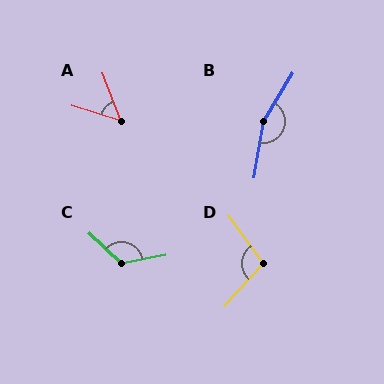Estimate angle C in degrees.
Approximately 126 degrees.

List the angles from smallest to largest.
A (52°), D (102°), C (126°), B (158°).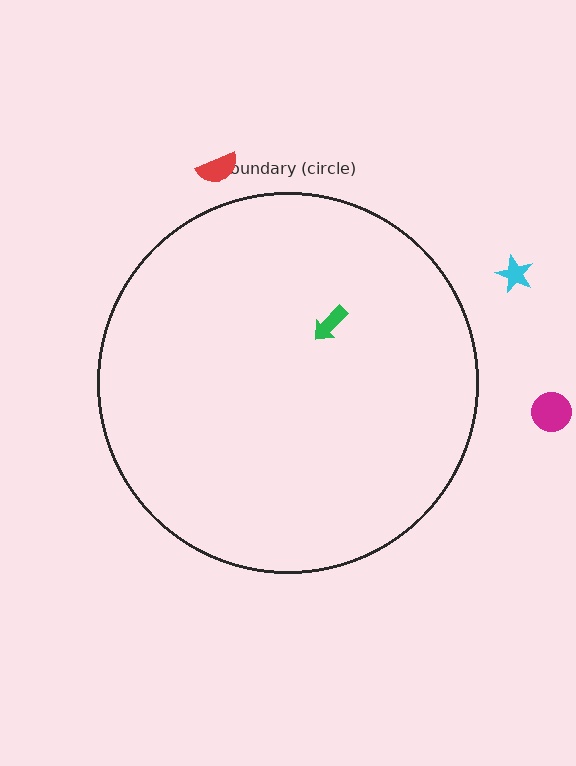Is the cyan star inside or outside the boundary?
Outside.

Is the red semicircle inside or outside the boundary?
Outside.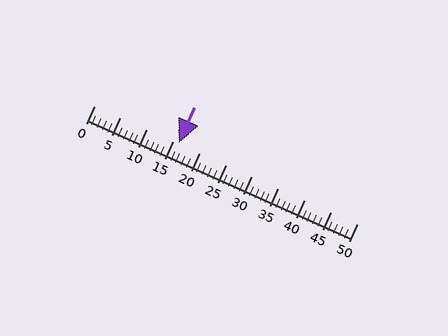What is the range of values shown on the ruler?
The ruler shows values from 0 to 50.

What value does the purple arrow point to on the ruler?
The purple arrow points to approximately 16.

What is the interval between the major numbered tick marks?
The major tick marks are spaced 5 units apart.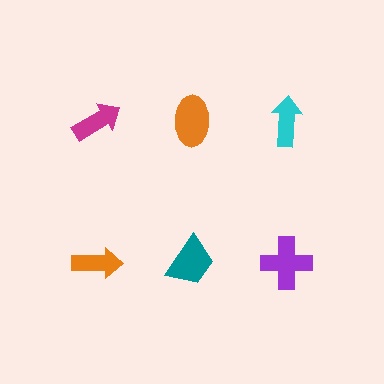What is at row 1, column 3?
A cyan arrow.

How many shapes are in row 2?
3 shapes.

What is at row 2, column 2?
A teal trapezoid.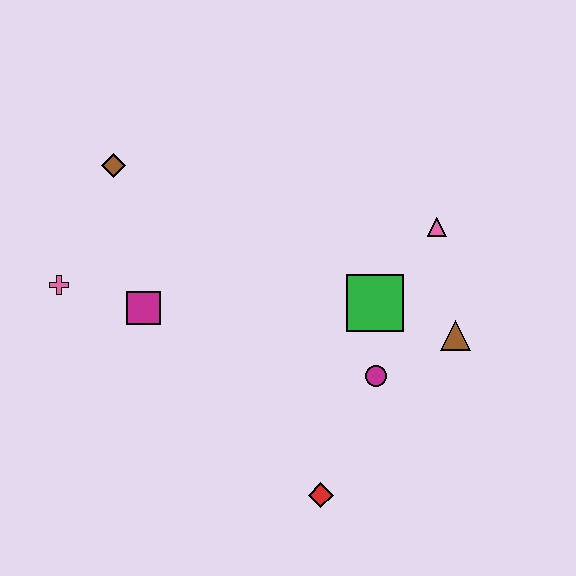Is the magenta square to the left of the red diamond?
Yes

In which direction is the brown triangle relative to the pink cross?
The brown triangle is to the right of the pink cross.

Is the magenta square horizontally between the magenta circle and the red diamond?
No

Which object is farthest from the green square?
The pink cross is farthest from the green square.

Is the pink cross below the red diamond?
No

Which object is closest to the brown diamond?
The pink cross is closest to the brown diamond.